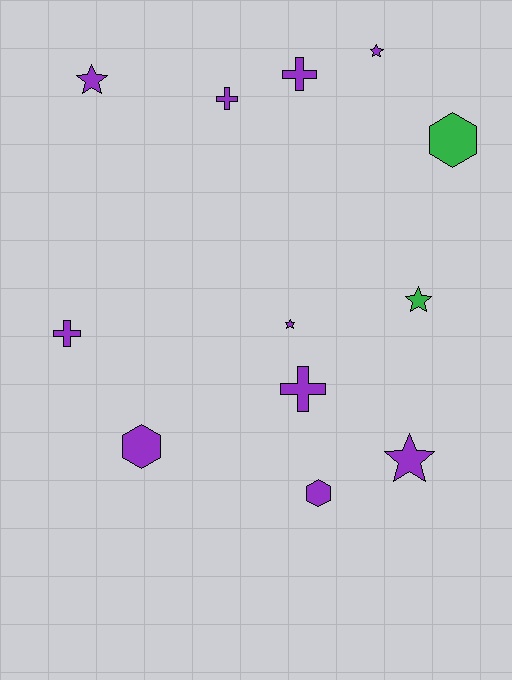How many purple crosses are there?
There are 4 purple crosses.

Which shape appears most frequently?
Star, with 5 objects.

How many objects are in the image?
There are 12 objects.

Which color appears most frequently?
Purple, with 10 objects.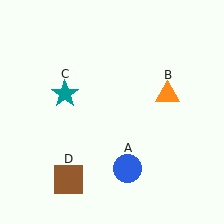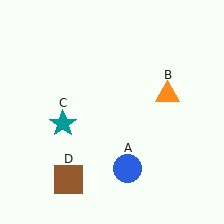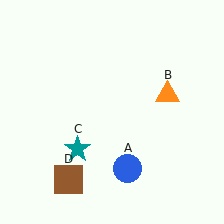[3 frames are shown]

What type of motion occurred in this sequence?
The teal star (object C) rotated counterclockwise around the center of the scene.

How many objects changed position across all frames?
1 object changed position: teal star (object C).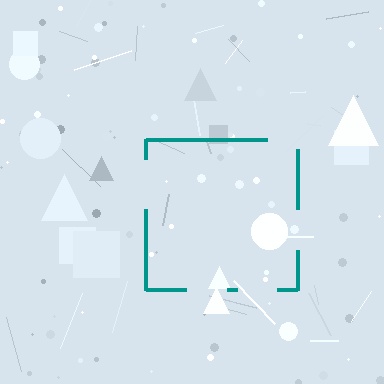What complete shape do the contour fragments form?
The contour fragments form a square.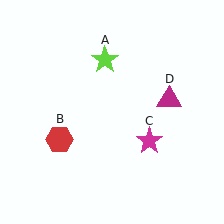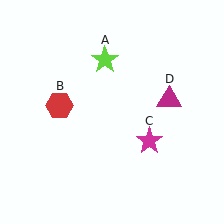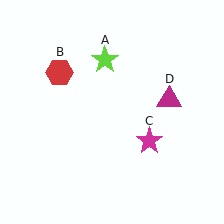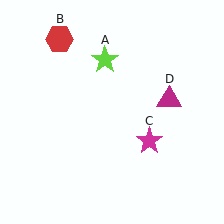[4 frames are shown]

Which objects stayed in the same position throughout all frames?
Lime star (object A) and magenta star (object C) and magenta triangle (object D) remained stationary.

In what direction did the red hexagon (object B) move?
The red hexagon (object B) moved up.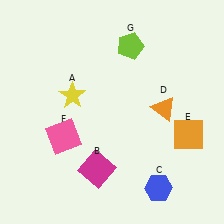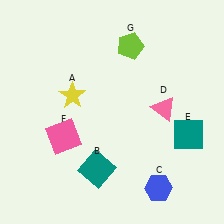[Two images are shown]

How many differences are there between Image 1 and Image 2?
There are 3 differences between the two images.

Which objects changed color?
B changed from magenta to teal. D changed from orange to pink. E changed from orange to teal.